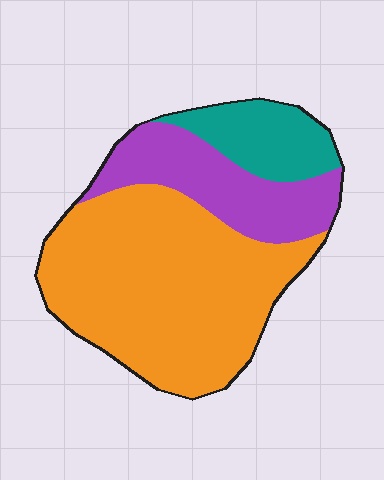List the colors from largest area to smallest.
From largest to smallest: orange, purple, teal.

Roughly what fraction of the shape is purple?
Purple takes up between a sixth and a third of the shape.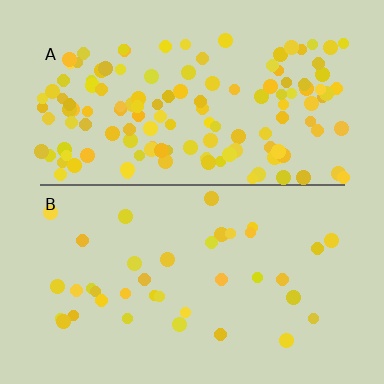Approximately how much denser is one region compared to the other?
Approximately 3.6× — region A over region B.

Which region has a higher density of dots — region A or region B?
A (the top).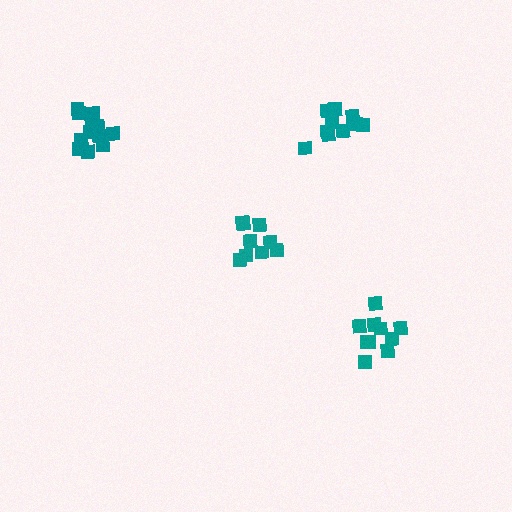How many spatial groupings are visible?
There are 4 spatial groupings.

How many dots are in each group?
Group 1: 12 dots, Group 2: 12 dots, Group 3: 9 dots, Group 4: 10 dots (43 total).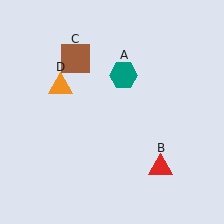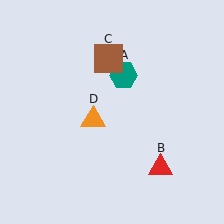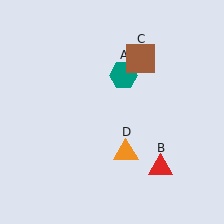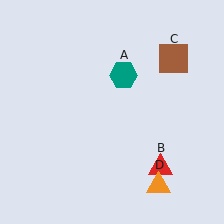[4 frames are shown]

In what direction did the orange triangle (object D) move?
The orange triangle (object D) moved down and to the right.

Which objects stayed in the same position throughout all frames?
Teal hexagon (object A) and red triangle (object B) remained stationary.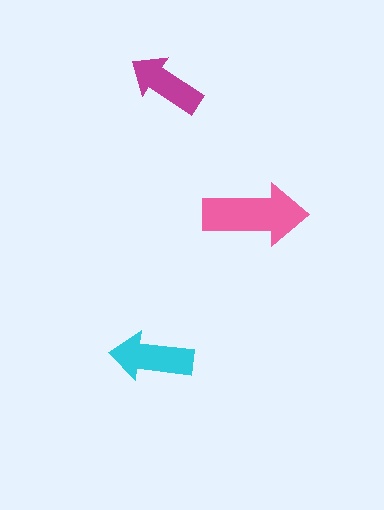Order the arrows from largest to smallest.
the pink one, the cyan one, the magenta one.